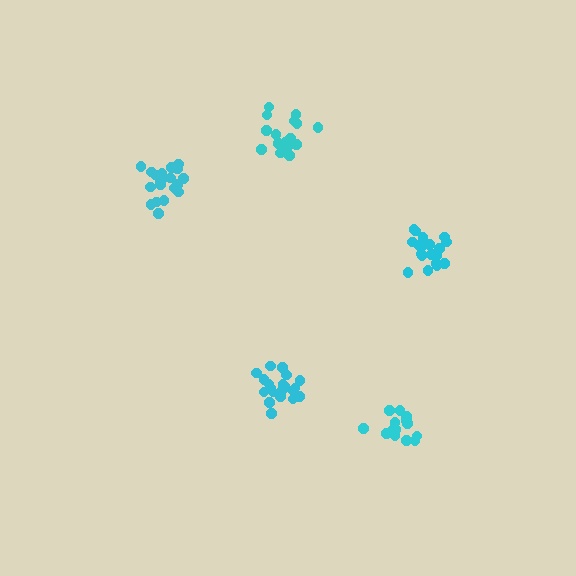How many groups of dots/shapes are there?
There are 5 groups.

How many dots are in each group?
Group 1: 20 dots, Group 2: 14 dots, Group 3: 20 dots, Group 4: 20 dots, Group 5: 19 dots (93 total).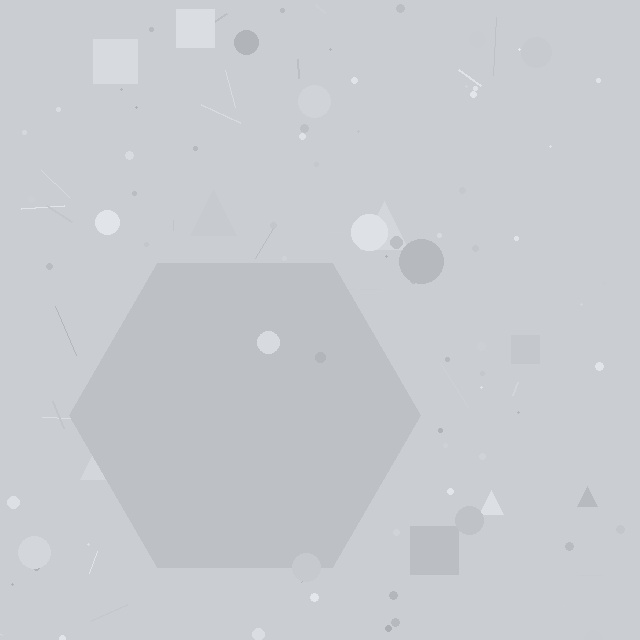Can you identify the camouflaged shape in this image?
The camouflaged shape is a hexagon.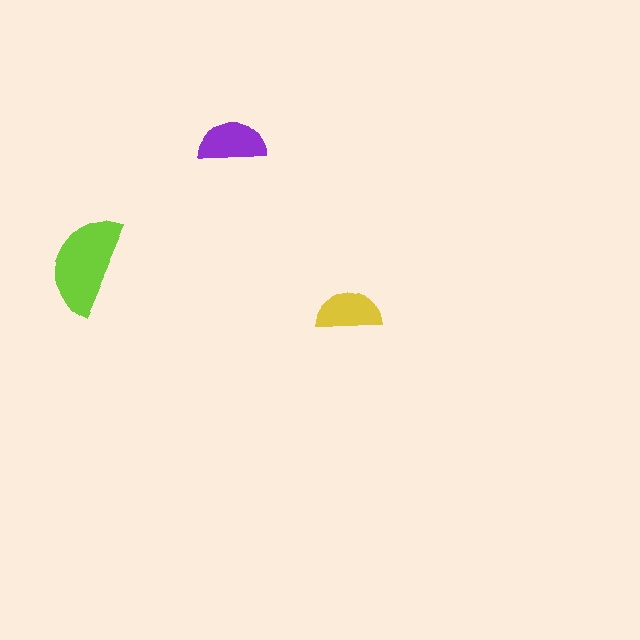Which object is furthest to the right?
The yellow semicircle is rightmost.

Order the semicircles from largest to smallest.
the lime one, the purple one, the yellow one.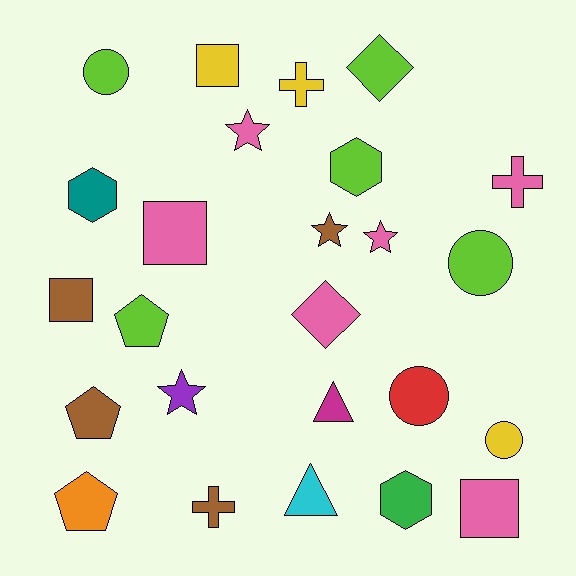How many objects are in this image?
There are 25 objects.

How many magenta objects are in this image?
There is 1 magenta object.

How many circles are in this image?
There are 4 circles.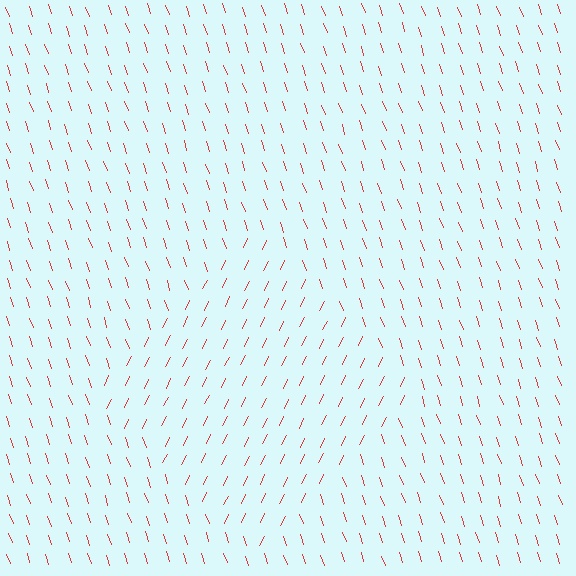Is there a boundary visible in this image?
Yes, there is a texture boundary formed by a change in line orientation.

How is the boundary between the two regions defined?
The boundary is defined purely by a change in line orientation (approximately 45 degrees difference). All lines are the same color and thickness.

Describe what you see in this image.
The image is filled with small red line segments. A diamond region in the image has lines oriented differently from the surrounding lines, creating a visible texture boundary.